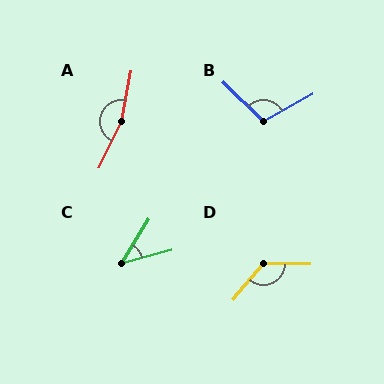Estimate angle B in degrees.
Approximately 107 degrees.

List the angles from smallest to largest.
C (43°), B (107°), D (129°), A (164°).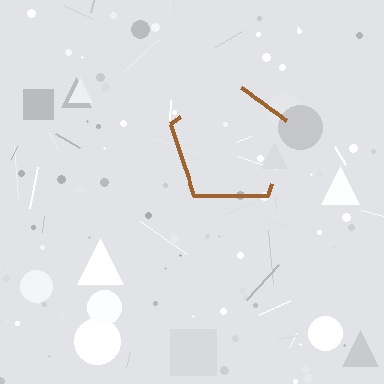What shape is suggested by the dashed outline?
The dashed outline suggests a pentagon.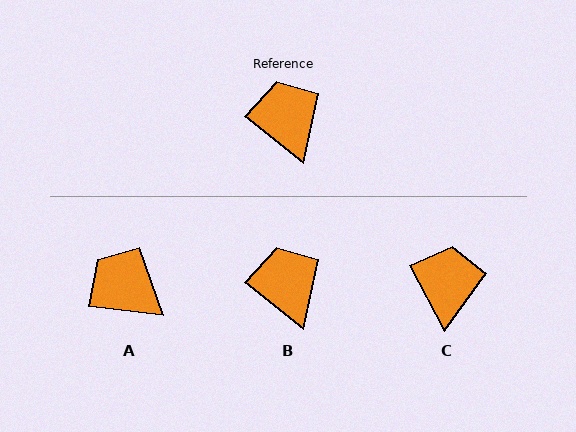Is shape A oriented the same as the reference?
No, it is off by about 31 degrees.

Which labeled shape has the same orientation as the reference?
B.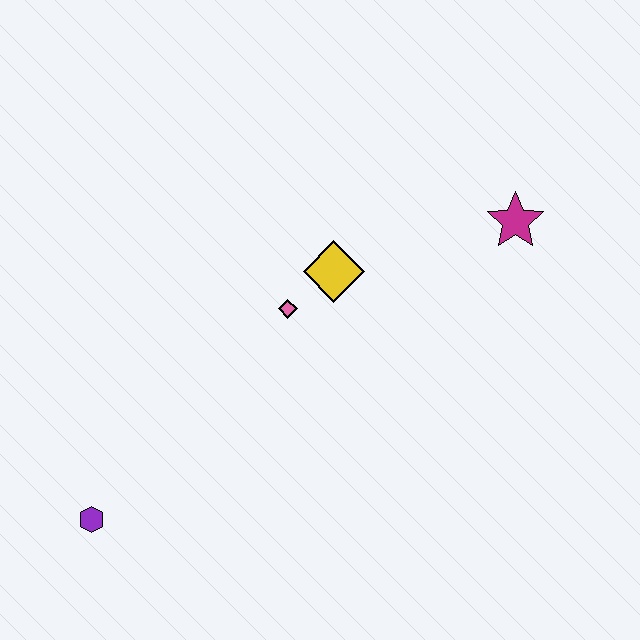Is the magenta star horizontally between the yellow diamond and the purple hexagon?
No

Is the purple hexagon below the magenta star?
Yes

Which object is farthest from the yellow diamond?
The purple hexagon is farthest from the yellow diamond.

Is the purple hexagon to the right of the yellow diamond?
No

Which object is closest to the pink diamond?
The yellow diamond is closest to the pink diamond.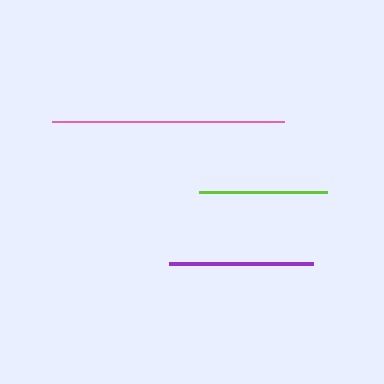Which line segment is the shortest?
The lime line is the shortest at approximately 127 pixels.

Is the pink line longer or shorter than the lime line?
The pink line is longer than the lime line.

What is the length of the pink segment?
The pink segment is approximately 232 pixels long.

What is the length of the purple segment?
The purple segment is approximately 145 pixels long.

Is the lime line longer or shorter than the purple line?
The purple line is longer than the lime line.